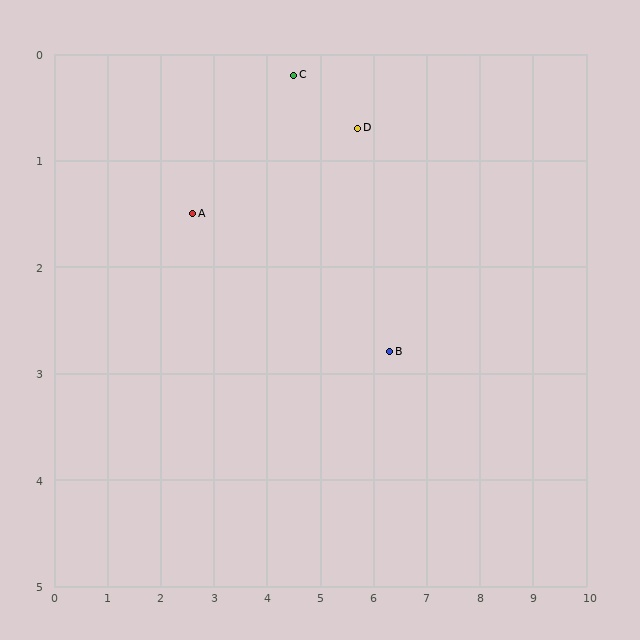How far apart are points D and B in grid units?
Points D and B are about 2.2 grid units apart.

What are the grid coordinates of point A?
Point A is at approximately (2.6, 1.5).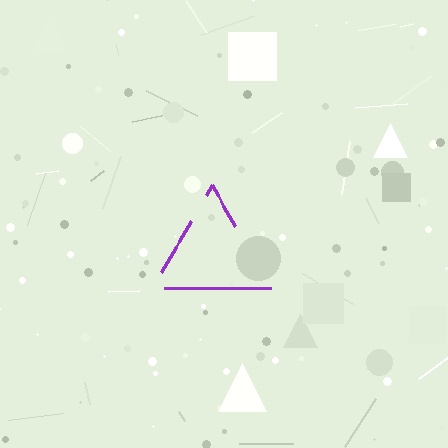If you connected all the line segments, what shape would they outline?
They would outline a triangle.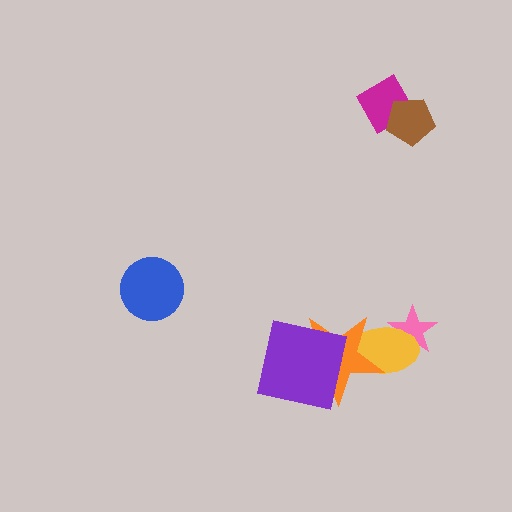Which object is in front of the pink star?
The yellow ellipse is in front of the pink star.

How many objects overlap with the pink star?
1 object overlaps with the pink star.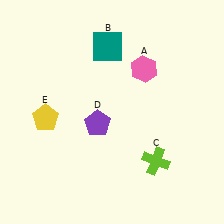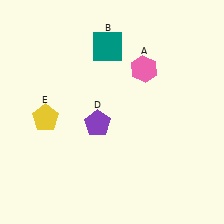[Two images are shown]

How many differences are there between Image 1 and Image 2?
There is 1 difference between the two images.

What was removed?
The lime cross (C) was removed in Image 2.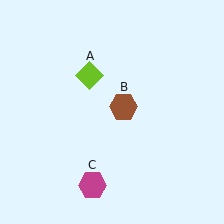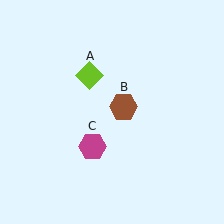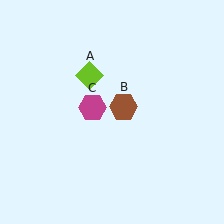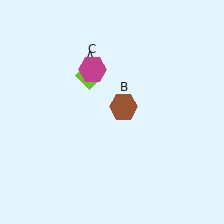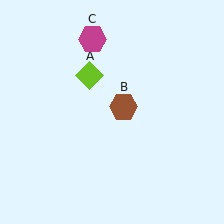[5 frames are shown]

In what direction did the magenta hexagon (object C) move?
The magenta hexagon (object C) moved up.